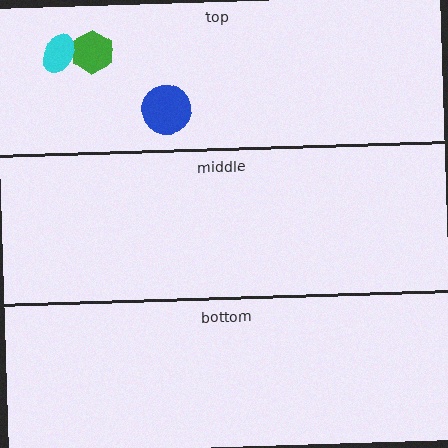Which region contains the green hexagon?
The top region.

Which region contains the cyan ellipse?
The top region.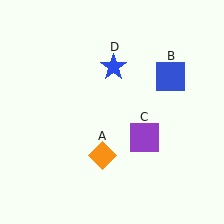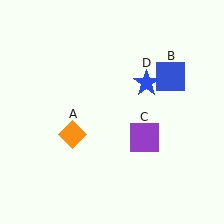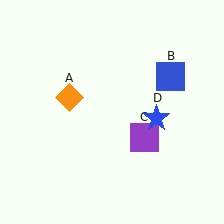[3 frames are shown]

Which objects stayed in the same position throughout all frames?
Blue square (object B) and purple square (object C) remained stationary.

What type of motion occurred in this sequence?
The orange diamond (object A), blue star (object D) rotated clockwise around the center of the scene.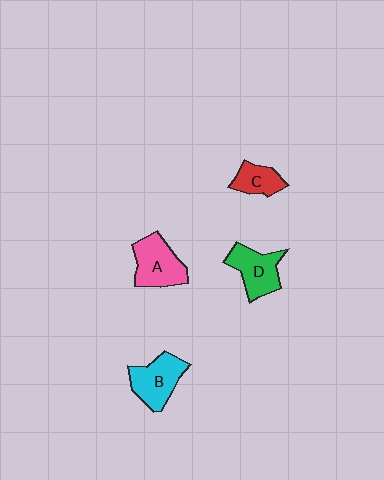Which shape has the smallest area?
Shape C (red).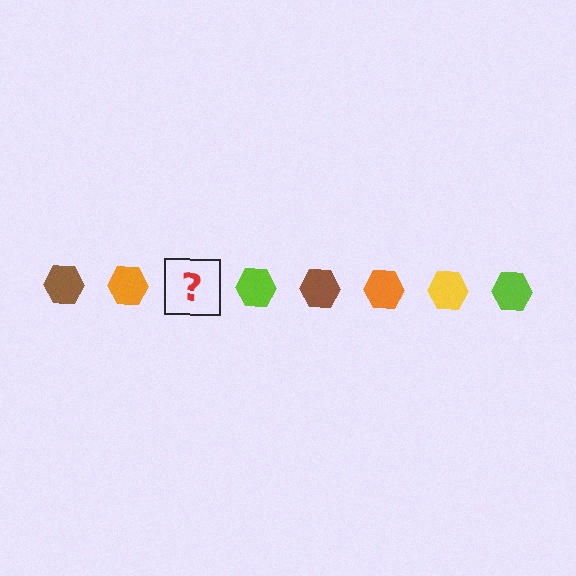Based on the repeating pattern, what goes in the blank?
The blank should be a yellow hexagon.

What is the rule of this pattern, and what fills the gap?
The rule is that the pattern cycles through brown, orange, yellow, lime hexagons. The gap should be filled with a yellow hexagon.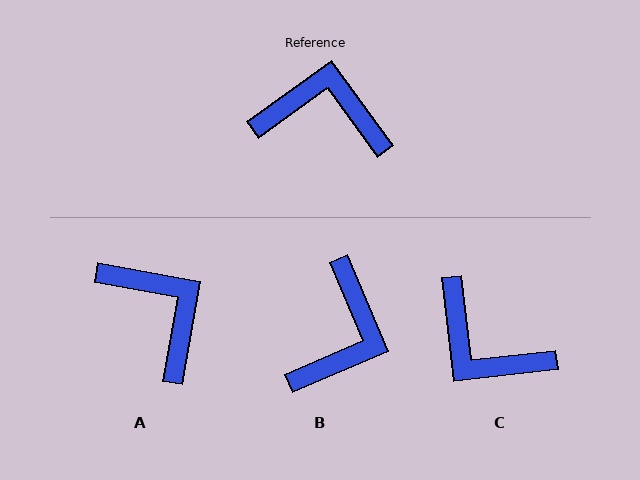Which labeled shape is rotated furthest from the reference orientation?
C, about 151 degrees away.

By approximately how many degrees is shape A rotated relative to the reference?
Approximately 46 degrees clockwise.